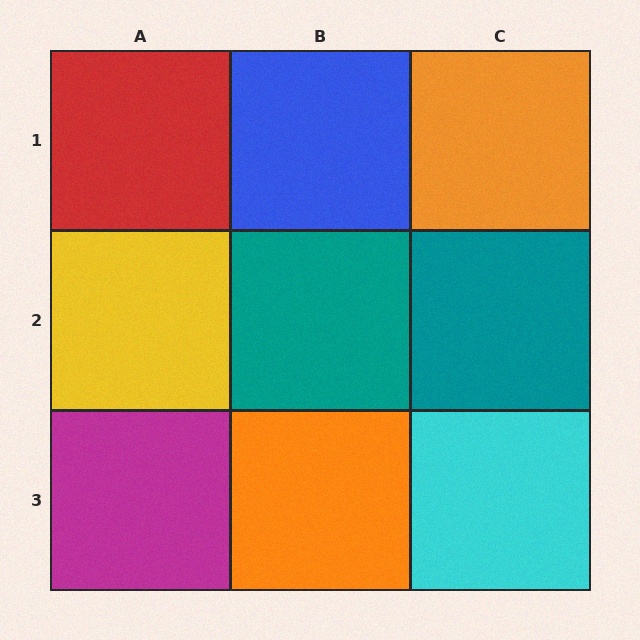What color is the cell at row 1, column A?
Red.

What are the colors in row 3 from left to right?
Magenta, orange, cyan.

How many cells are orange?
2 cells are orange.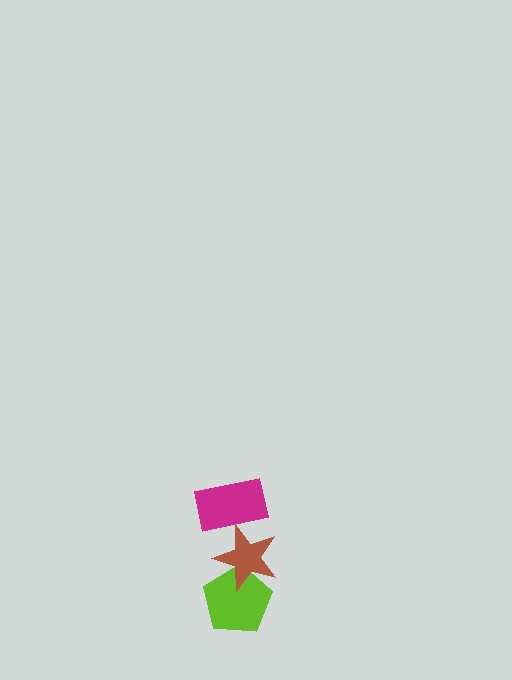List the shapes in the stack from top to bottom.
From top to bottom: the magenta rectangle, the brown star, the lime pentagon.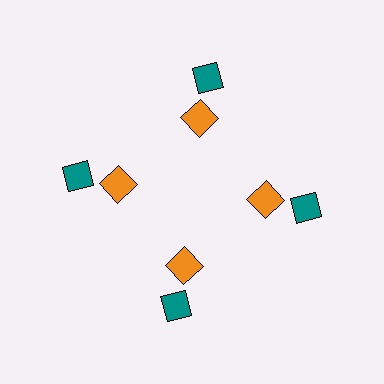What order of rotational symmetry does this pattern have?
This pattern has 4-fold rotational symmetry.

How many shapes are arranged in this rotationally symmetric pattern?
There are 8 shapes, arranged in 4 groups of 2.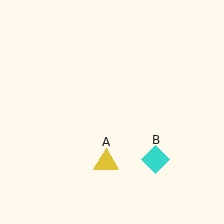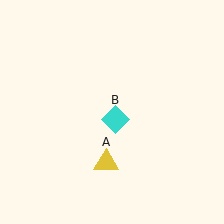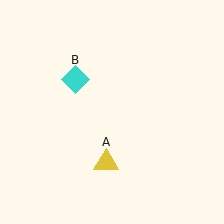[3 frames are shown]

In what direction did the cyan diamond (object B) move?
The cyan diamond (object B) moved up and to the left.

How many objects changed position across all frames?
1 object changed position: cyan diamond (object B).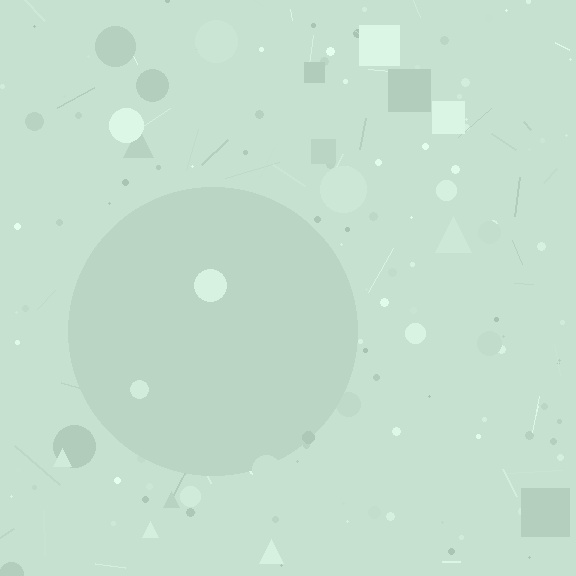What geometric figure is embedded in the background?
A circle is embedded in the background.